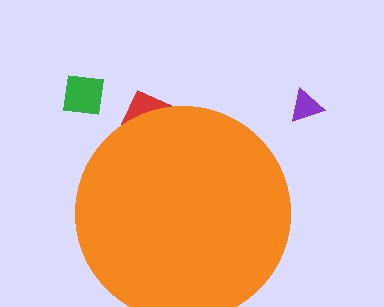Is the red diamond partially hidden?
Yes, the red diamond is partially hidden behind the orange circle.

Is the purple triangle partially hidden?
No, the purple triangle is fully visible.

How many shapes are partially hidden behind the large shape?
2 shapes are partially hidden.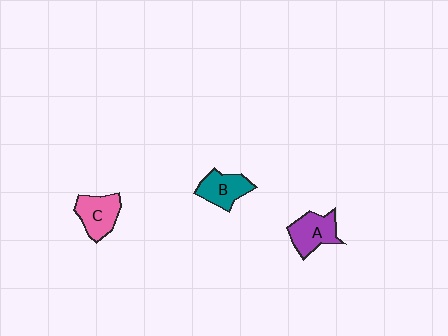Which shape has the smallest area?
Shape B (teal).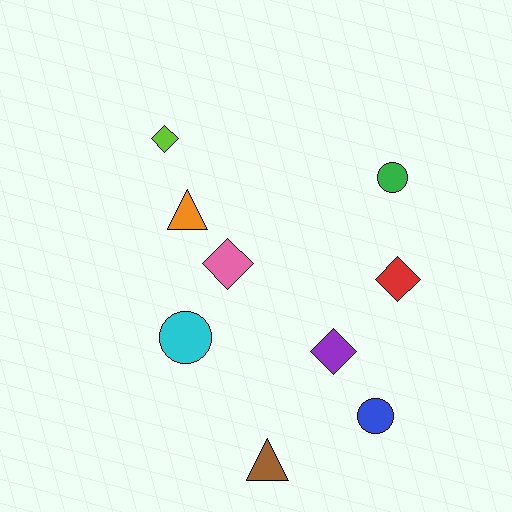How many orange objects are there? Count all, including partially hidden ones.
There is 1 orange object.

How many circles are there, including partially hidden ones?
There are 3 circles.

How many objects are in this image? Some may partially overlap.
There are 9 objects.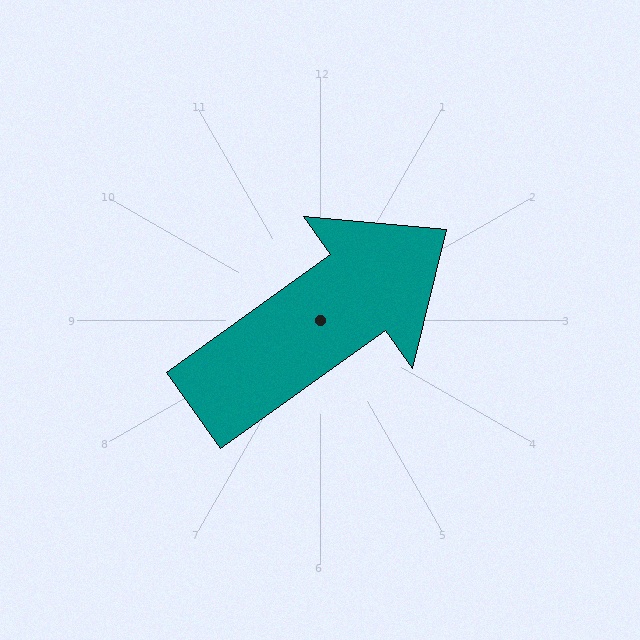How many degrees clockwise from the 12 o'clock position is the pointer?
Approximately 54 degrees.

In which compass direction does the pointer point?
Northeast.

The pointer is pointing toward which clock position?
Roughly 2 o'clock.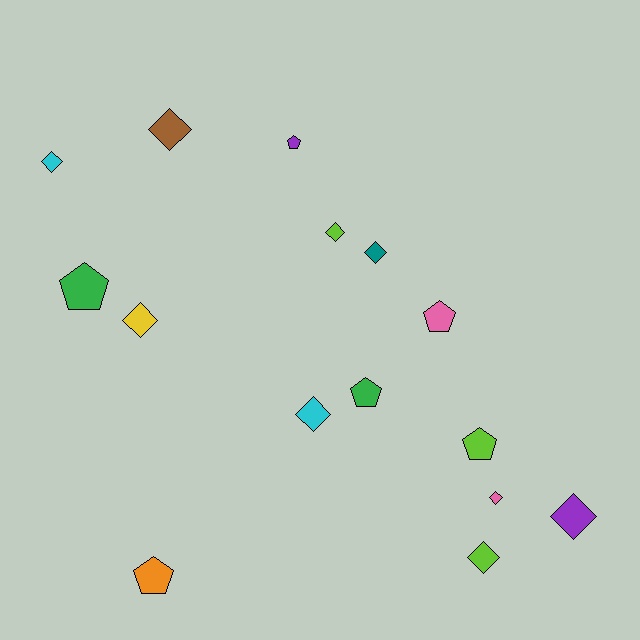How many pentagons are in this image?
There are 6 pentagons.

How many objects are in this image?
There are 15 objects.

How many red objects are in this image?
There are no red objects.